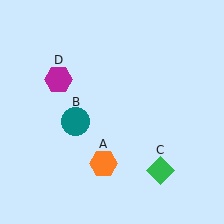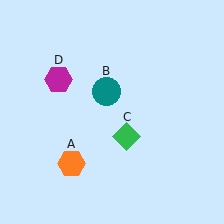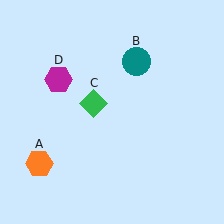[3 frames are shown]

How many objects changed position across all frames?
3 objects changed position: orange hexagon (object A), teal circle (object B), green diamond (object C).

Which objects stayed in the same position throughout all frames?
Magenta hexagon (object D) remained stationary.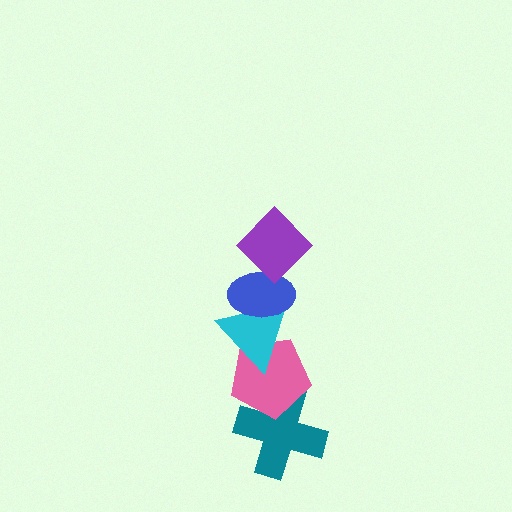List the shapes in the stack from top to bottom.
From top to bottom: the purple diamond, the blue ellipse, the cyan triangle, the pink pentagon, the teal cross.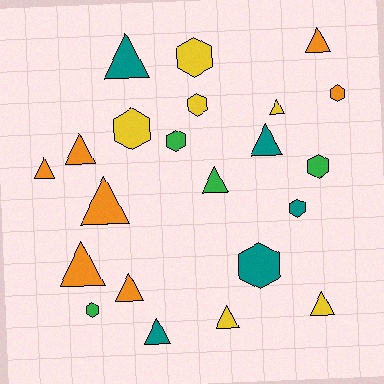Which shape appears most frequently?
Triangle, with 13 objects.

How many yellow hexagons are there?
There are 3 yellow hexagons.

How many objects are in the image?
There are 22 objects.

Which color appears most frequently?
Orange, with 7 objects.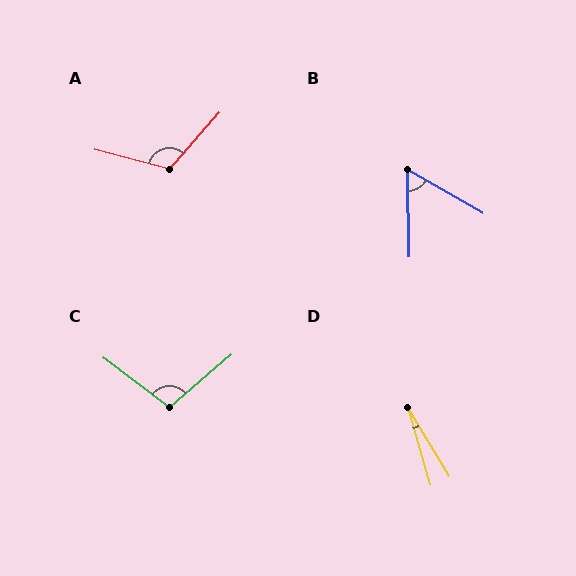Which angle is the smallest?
D, at approximately 15 degrees.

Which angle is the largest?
A, at approximately 117 degrees.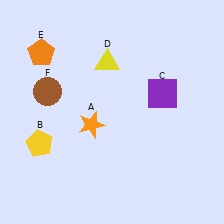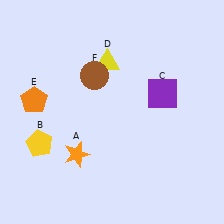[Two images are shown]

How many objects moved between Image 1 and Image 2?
3 objects moved between the two images.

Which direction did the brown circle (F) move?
The brown circle (F) moved right.